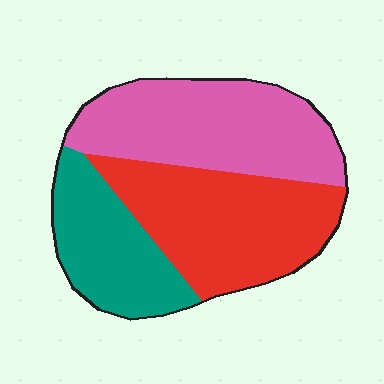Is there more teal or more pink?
Pink.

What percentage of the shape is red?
Red covers about 40% of the shape.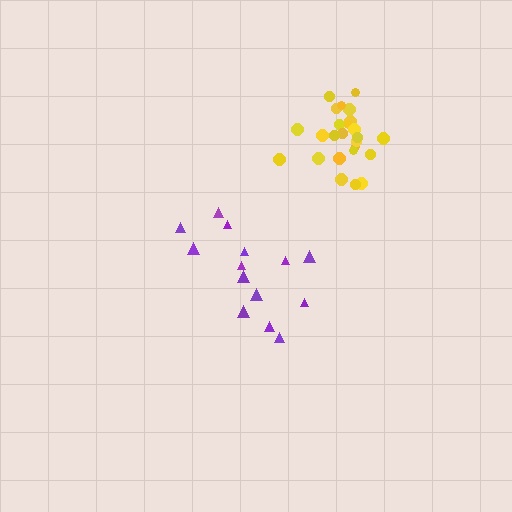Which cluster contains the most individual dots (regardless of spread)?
Yellow (25).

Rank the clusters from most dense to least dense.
yellow, purple.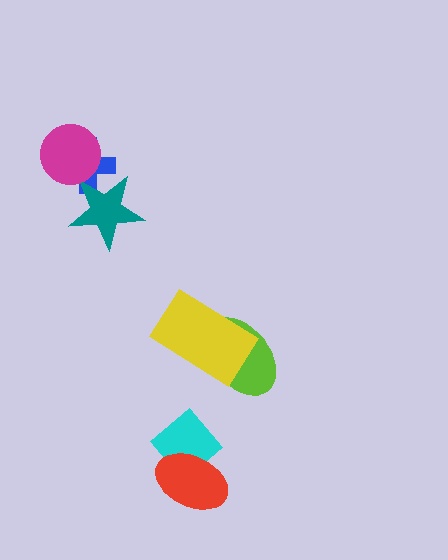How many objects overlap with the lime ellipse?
1 object overlaps with the lime ellipse.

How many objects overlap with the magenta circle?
1 object overlaps with the magenta circle.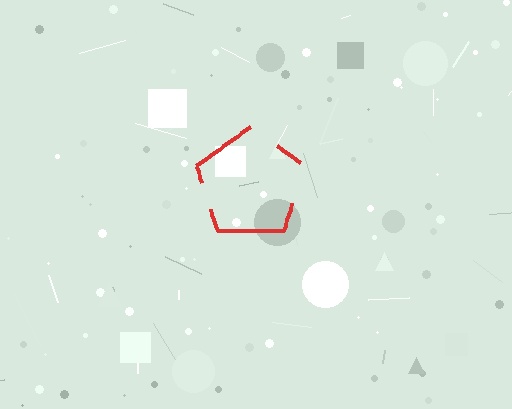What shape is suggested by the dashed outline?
The dashed outline suggests a pentagon.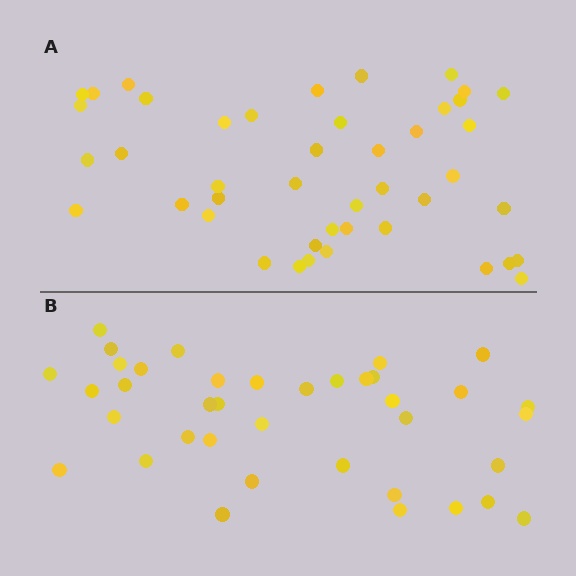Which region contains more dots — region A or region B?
Region A (the top region) has more dots.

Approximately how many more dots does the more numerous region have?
Region A has about 6 more dots than region B.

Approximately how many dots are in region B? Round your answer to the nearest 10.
About 40 dots. (The exact count is 38, which rounds to 40.)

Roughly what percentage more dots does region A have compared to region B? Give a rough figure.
About 15% more.